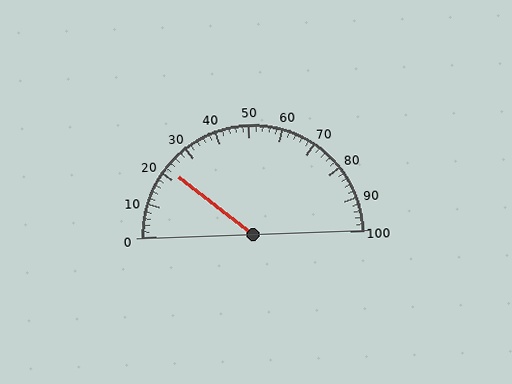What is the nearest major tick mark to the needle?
The nearest major tick mark is 20.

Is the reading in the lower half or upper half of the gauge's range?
The reading is in the lower half of the range (0 to 100).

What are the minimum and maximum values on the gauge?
The gauge ranges from 0 to 100.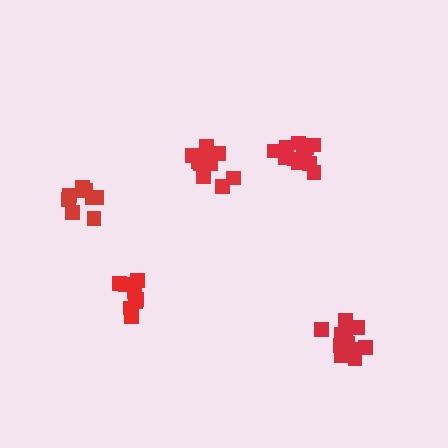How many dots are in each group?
Group 1: 13 dots, Group 2: 9 dots, Group 3: 14 dots, Group 4: 10 dots, Group 5: 14 dots (60 total).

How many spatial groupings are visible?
There are 5 spatial groupings.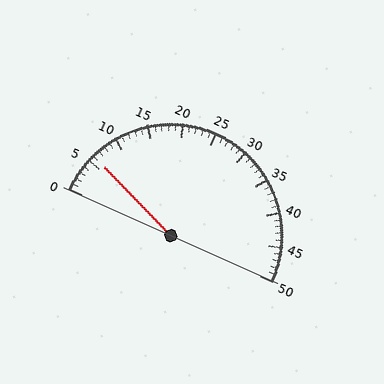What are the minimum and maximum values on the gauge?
The gauge ranges from 0 to 50.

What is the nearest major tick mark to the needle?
The nearest major tick mark is 5.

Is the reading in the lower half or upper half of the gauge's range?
The reading is in the lower half of the range (0 to 50).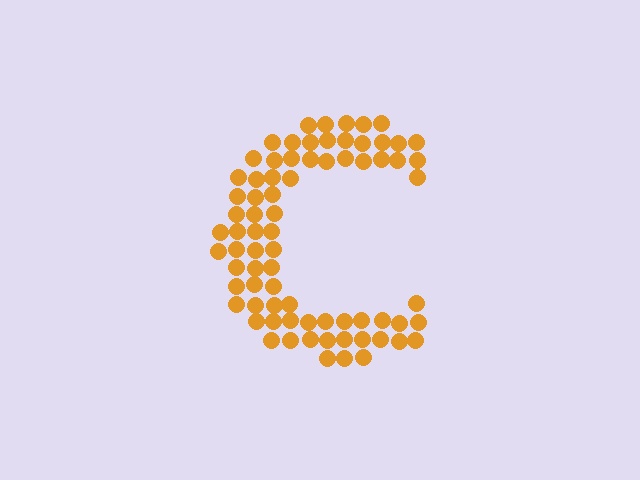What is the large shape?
The large shape is the letter C.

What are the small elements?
The small elements are circles.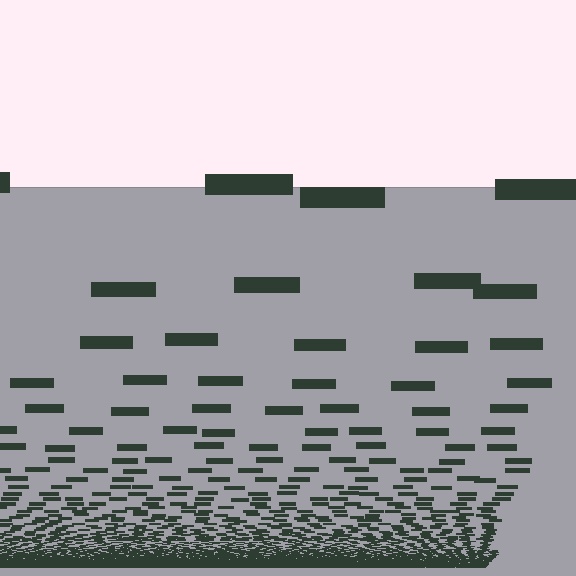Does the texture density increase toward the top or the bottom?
Density increases toward the bottom.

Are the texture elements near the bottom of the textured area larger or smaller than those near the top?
Smaller. The gradient is inverted — elements near the bottom are smaller and denser.